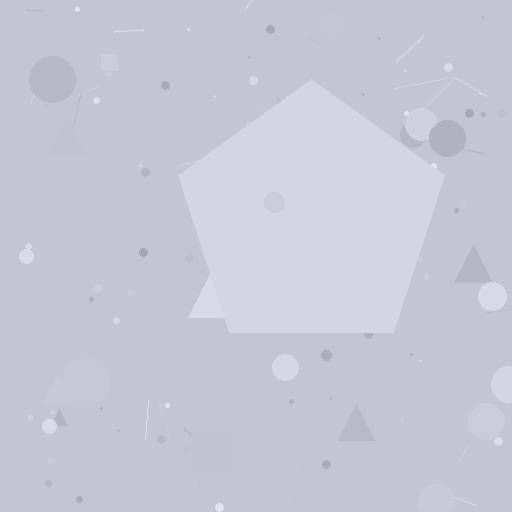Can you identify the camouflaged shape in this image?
The camouflaged shape is a pentagon.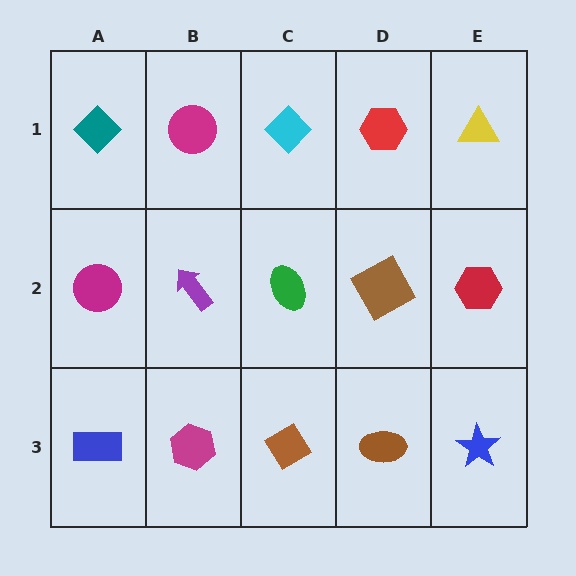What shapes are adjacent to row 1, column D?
A brown square (row 2, column D), a cyan diamond (row 1, column C), a yellow triangle (row 1, column E).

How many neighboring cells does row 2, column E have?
3.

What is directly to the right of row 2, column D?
A red hexagon.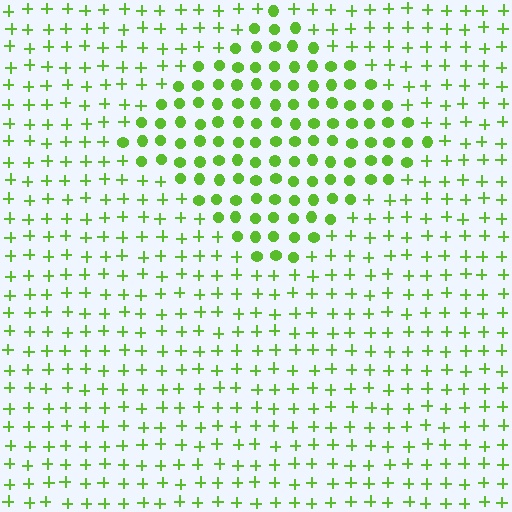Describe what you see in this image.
The image is filled with small lime elements arranged in a uniform grid. A diamond-shaped region contains circles, while the surrounding area contains plus signs. The boundary is defined purely by the change in element shape.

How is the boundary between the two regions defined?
The boundary is defined by a change in element shape: circles inside vs. plus signs outside. All elements share the same color and spacing.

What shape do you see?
I see a diamond.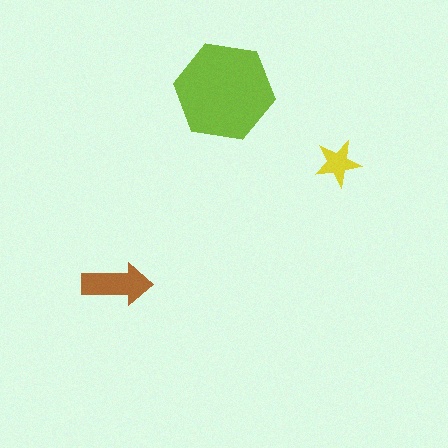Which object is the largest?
The lime hexagon.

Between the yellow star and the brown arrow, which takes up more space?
The brown arrow.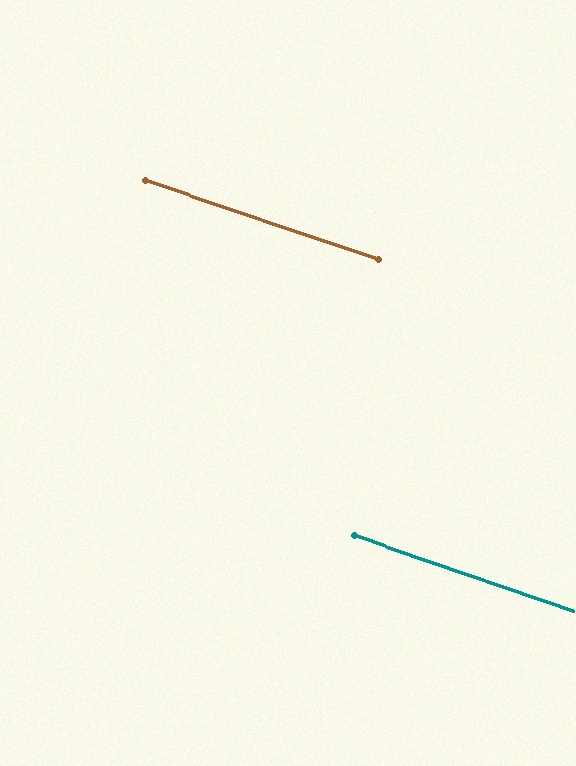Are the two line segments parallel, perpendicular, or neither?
Parallel — their directions differ by only 0.4°.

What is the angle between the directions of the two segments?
Approximately 0 degrees.